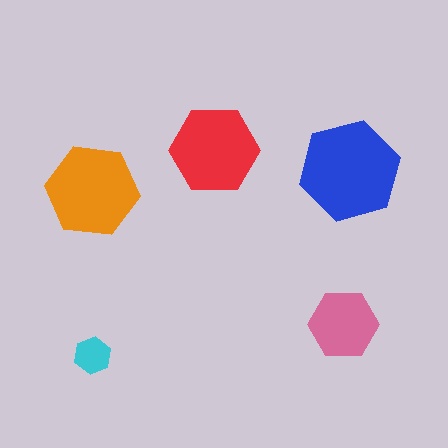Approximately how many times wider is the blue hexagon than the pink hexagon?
About 1.5 times wider.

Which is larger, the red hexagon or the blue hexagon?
The blue one.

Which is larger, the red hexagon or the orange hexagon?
The orange one.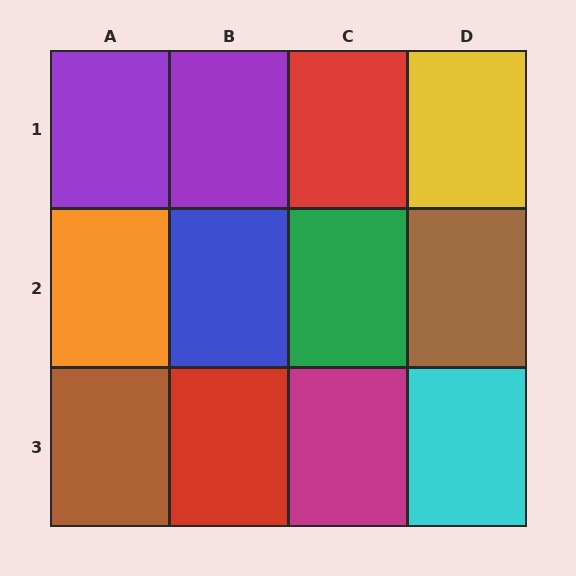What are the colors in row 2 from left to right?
Orange, blue, green, brown.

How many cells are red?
2 cells are red.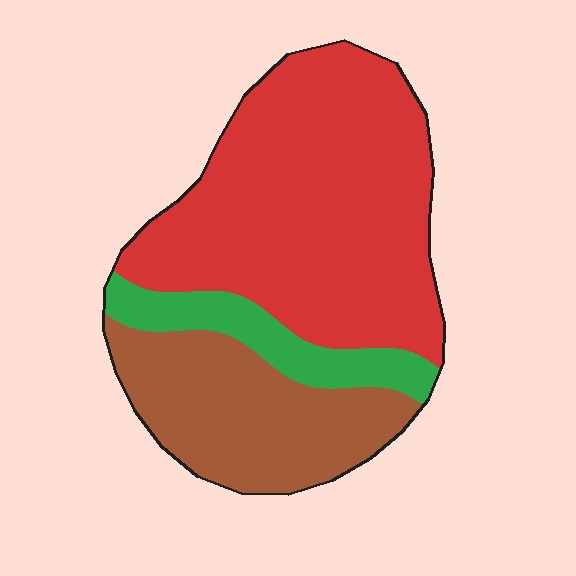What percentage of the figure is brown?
Brown covers around 30% of the figure.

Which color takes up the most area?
Red, at roughly 60%.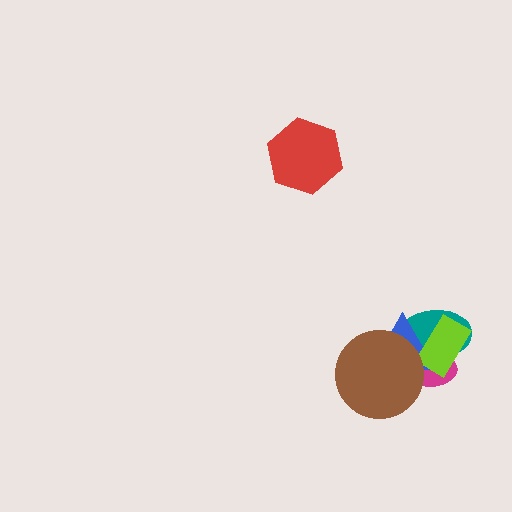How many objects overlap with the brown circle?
3 objects overlap with the brown circle.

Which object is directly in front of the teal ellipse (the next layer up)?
The blue triangle is directly in front of the teal ellipse.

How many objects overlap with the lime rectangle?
3 objects overlap with the lime rectangle.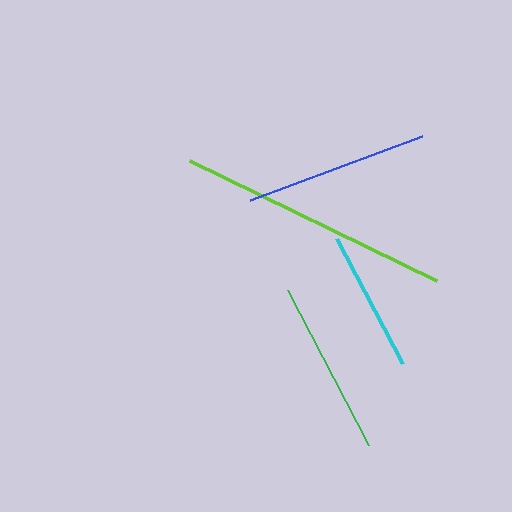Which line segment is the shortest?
The cyan line is the shortest at approximately 142 pixels.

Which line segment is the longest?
The lime line is the longest at approximately 275 pixels.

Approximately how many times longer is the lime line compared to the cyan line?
The lime line is approximately 1.9 times the length of the cyan line.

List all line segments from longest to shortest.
From longest to shortest: lime, blue, green, cyan.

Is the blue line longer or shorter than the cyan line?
The blue line is longer than the cyan line.